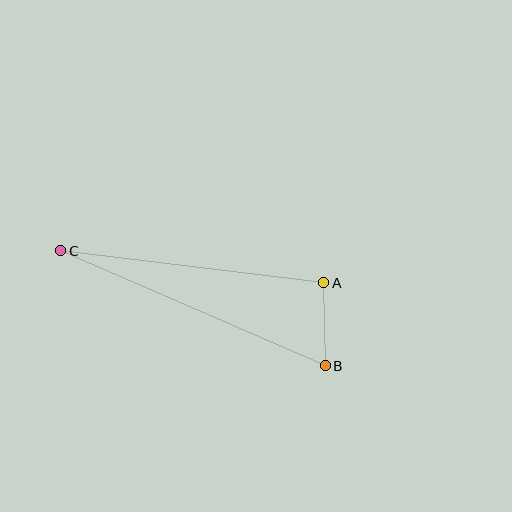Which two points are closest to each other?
Points A and B are closest to each other.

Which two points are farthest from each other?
Points B and C are farthest from each other.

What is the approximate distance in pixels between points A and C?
The distance between A and C is approximately 265 pixels.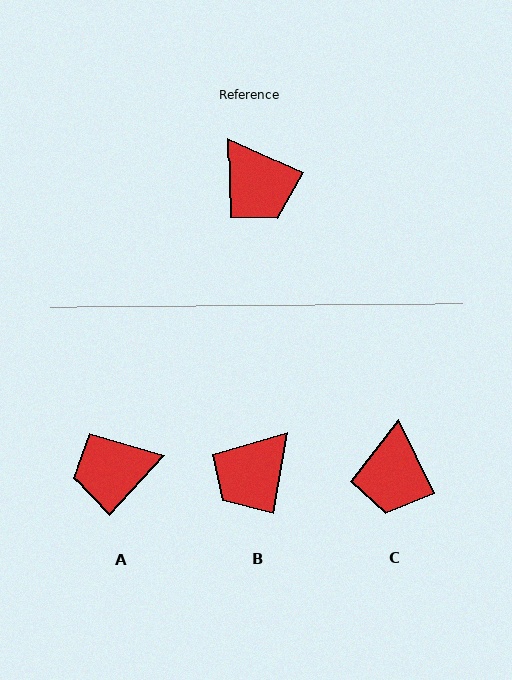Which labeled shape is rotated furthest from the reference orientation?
A, about 108 degrees away.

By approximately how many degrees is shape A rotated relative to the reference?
Approximately 108 degrees clockwise.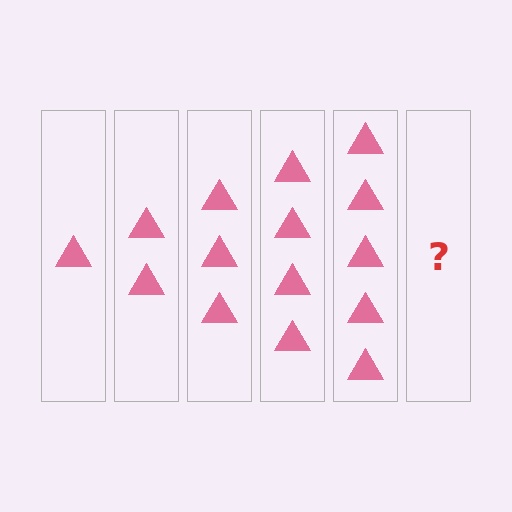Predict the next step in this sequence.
The next step is 6 triangles.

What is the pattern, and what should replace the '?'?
The pattern is that each step adds one more triangle. The '?' should be 6 triangles.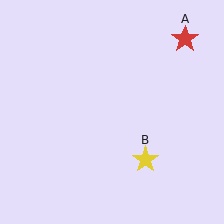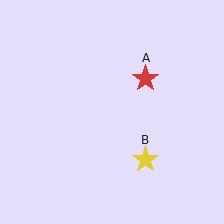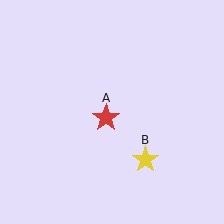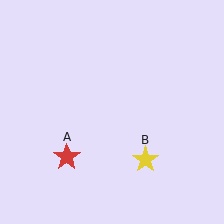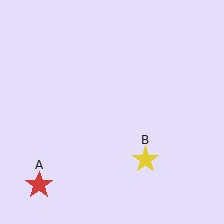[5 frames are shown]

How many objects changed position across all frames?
1 object changed position: red star (object A).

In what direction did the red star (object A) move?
The red star (object A) moved down and to the left.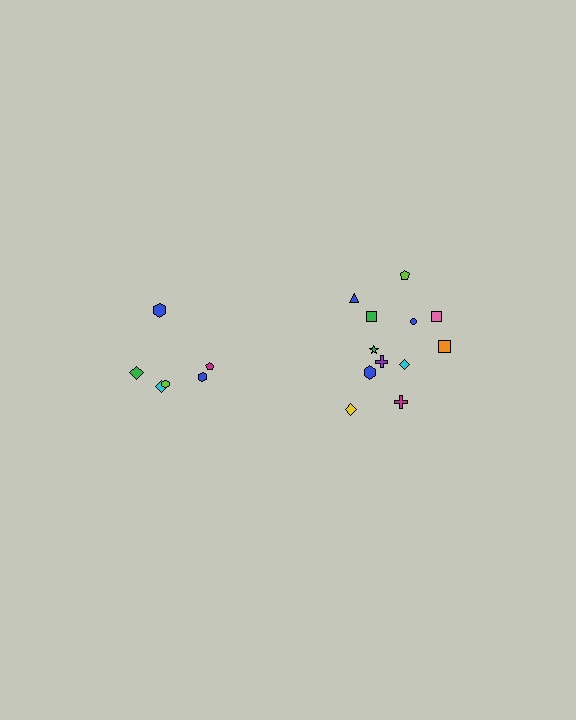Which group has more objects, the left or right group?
The right group.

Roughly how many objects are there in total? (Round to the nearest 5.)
Roughly 20 objects in total.